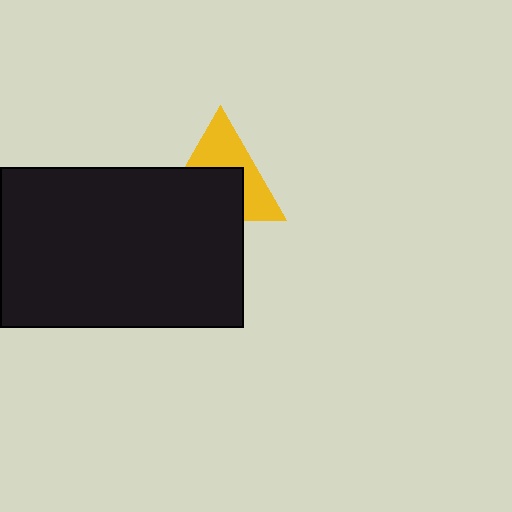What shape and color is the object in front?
The object in front is a black rectangle.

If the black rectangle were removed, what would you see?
You would see the complete yellow triangle.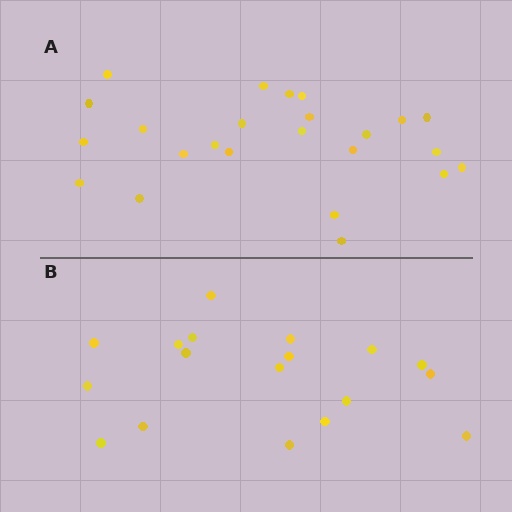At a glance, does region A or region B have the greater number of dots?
Region A (the top region) has more dots.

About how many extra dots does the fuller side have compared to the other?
Region A has about 6 more dots than region B.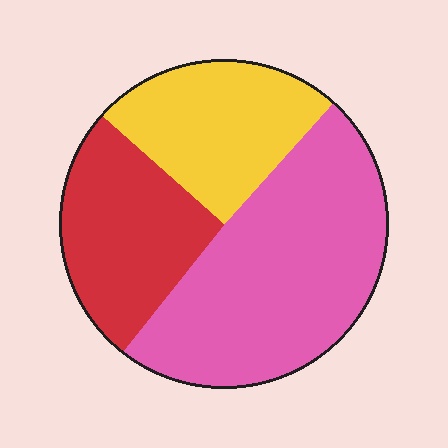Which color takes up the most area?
Pink, at roughly 50%.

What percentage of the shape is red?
Red takes up about one quarter (1/4) of the shape.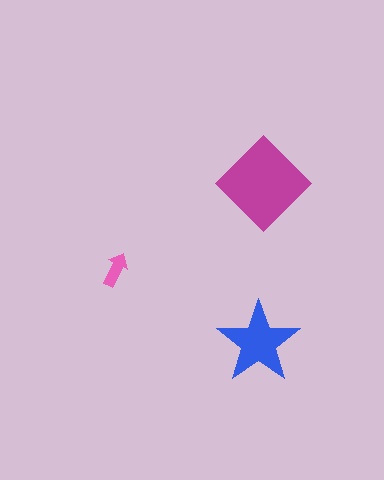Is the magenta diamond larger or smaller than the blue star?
Larger.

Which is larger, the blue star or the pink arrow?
The blue star.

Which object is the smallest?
The pink arrow.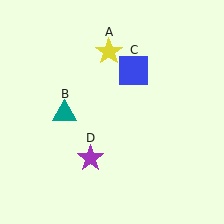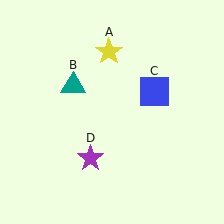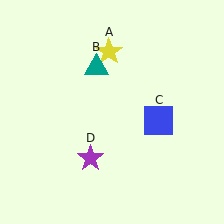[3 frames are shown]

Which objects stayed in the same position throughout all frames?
Yellow star (object A) and purple star (object D) remained stationary.